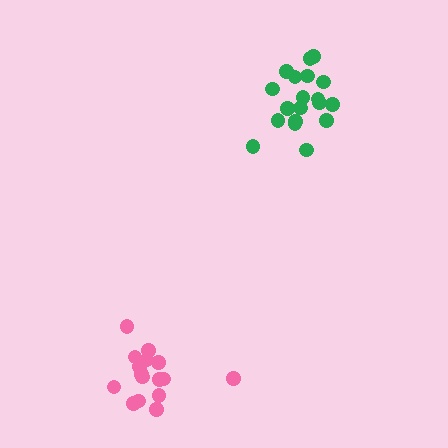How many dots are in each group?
Group 1: 16 dots, Group 2: 19 dots (35 total).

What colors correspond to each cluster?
The clusters are colored: pink, green.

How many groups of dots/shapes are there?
There are 2 groups.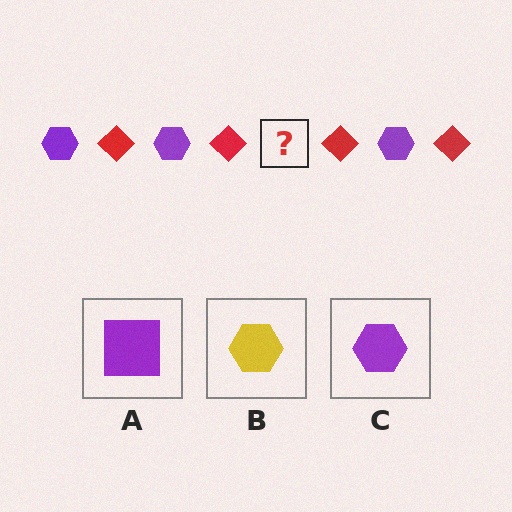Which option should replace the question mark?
Option C.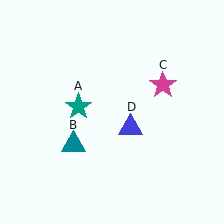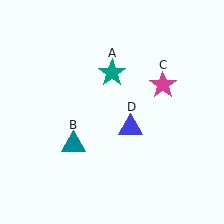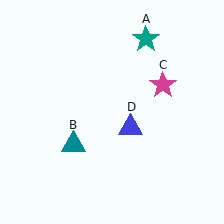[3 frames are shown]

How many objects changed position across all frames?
1 object changed position: teal star (object A).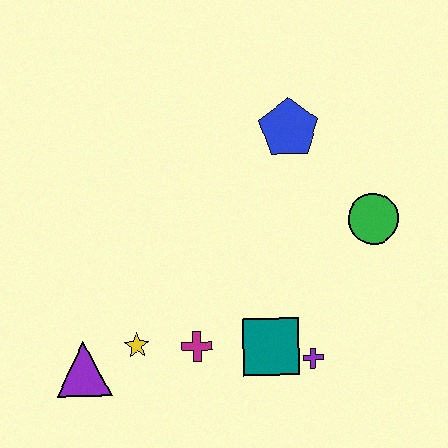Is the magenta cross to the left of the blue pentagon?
Yes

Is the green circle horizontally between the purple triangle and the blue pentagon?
No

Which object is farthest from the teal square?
The blue pentagon is farthest from the teal square.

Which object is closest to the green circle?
The blue pentagon is closest to the green circle.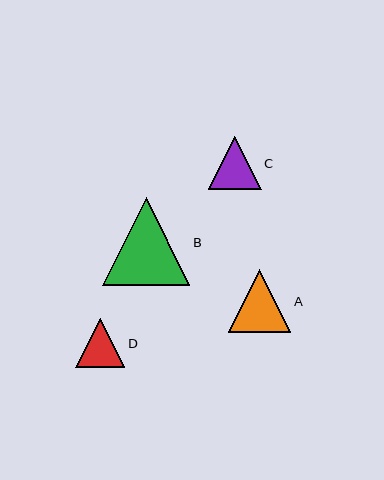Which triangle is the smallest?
Triangle D is the smallest with a size of approximately 49 pixels.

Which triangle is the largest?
Triangle B is the largest with a size of approximately 88 pixels.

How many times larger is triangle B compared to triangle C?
Triangle B is approximately 1.7 times the size of triangle C.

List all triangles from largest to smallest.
From largest to smallest: B, A, C, D.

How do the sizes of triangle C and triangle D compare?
Triangle C and triangle D are approximately the same size.